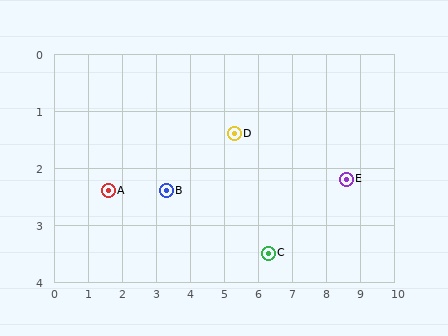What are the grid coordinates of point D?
Point D is at approximately (5.3, 1.4).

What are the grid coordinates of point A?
Point A is at approximately (1.6, 2.4).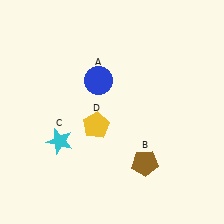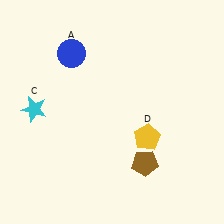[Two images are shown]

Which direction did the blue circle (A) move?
The blue circle (A) moved left.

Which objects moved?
The objects that moved are: the blue circle (A), the cyan star (C), the yellow pentagon (D).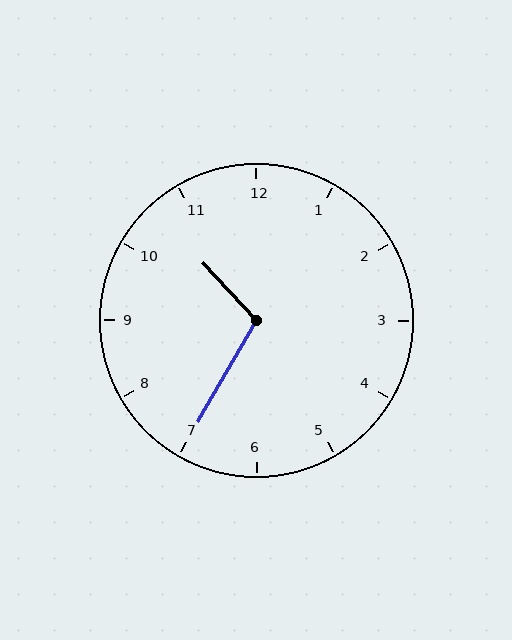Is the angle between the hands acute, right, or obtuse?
It is obtuse.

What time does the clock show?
10:35.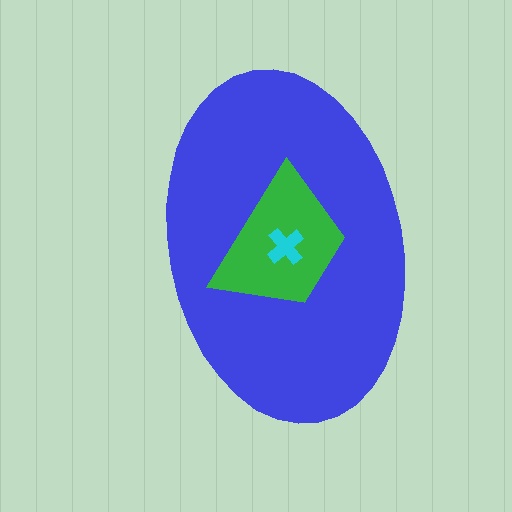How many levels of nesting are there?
3.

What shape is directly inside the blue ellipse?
The green trapezoid.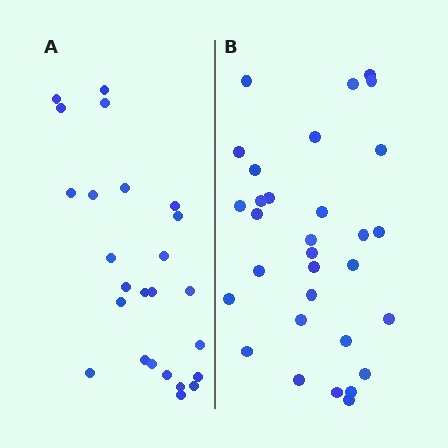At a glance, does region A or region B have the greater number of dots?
Region B (the right region) has more dots.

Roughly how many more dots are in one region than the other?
Region B has about 6 more dots than region A.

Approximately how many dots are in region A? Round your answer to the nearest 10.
About 20 dots. (The exact count is 25, which rounds to 20.)